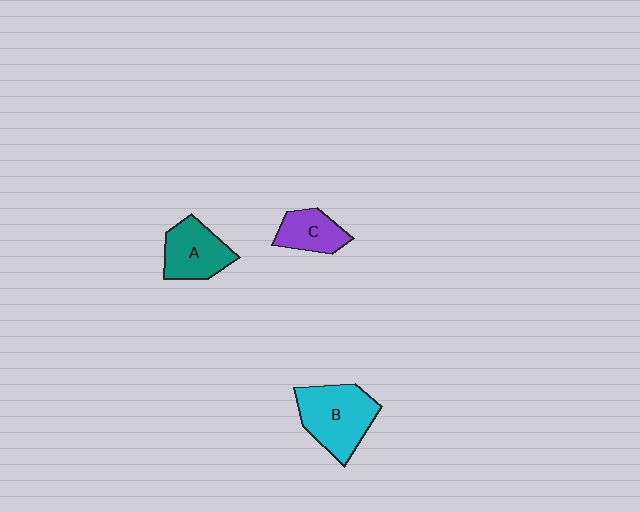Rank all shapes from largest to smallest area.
From largest to smallest: B (cyan), A (teal), C (purple).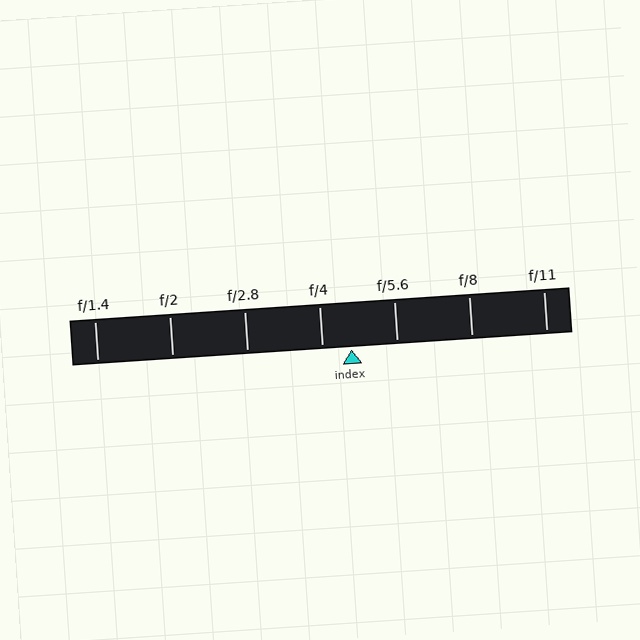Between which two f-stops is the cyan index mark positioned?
The index mark is between f/4 and f/5.6.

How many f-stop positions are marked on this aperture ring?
There are 7 f-stop positions marked.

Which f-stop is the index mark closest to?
The index mark is closest to f/4.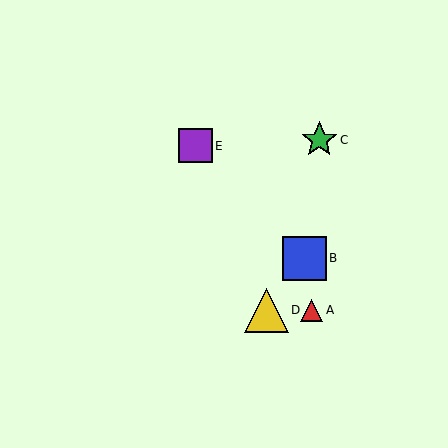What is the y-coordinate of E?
Object E is at y≈146.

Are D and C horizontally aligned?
No, D is at y≈311 and C is at y≈140.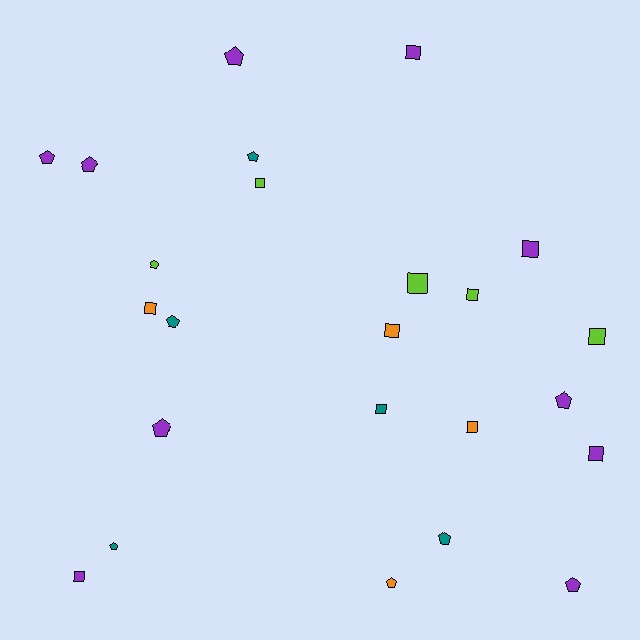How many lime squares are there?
There are 4 lime squares.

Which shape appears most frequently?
Square, with 12 objects.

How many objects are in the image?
There are 24 objects.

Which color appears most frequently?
Purple, with 10 objects.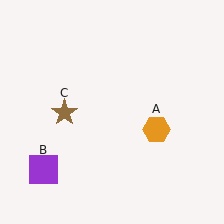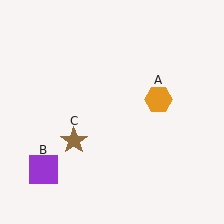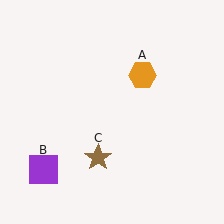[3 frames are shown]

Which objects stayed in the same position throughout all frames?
Purple square (object B) remained stationary.